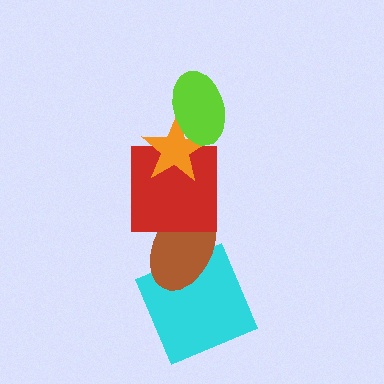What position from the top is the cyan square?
The cyan square is 5th from the top.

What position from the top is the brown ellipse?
The brown ellipse is 4th from the top.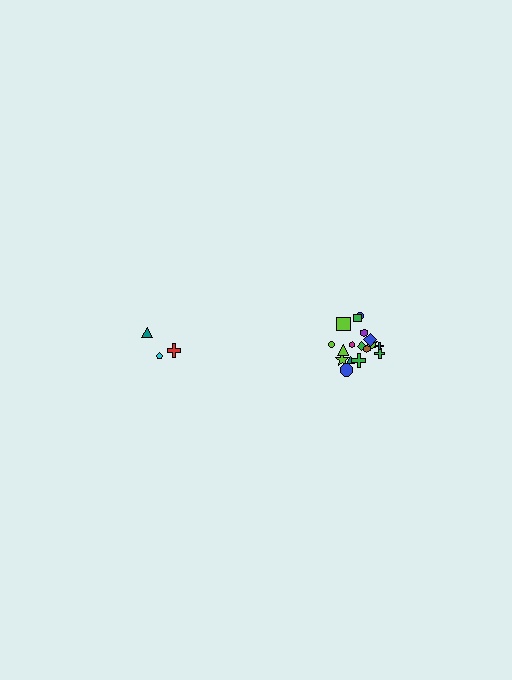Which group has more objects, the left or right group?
The right group.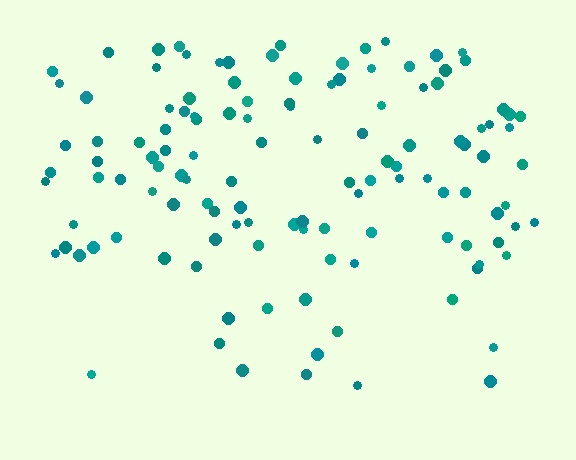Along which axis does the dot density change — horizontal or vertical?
Vertical.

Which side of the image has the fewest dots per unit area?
The bottom.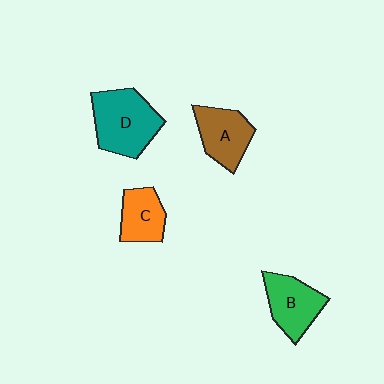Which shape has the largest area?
Shape D (teal).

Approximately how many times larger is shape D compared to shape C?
Approximately 1.7 times.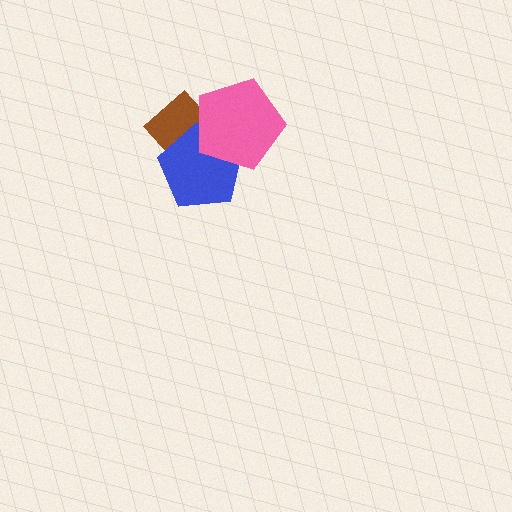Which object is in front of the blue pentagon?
The pink pentagon is in front of the blue pentagon.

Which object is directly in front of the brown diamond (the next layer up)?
The blue pentagon is directly in front of the brown diamond.